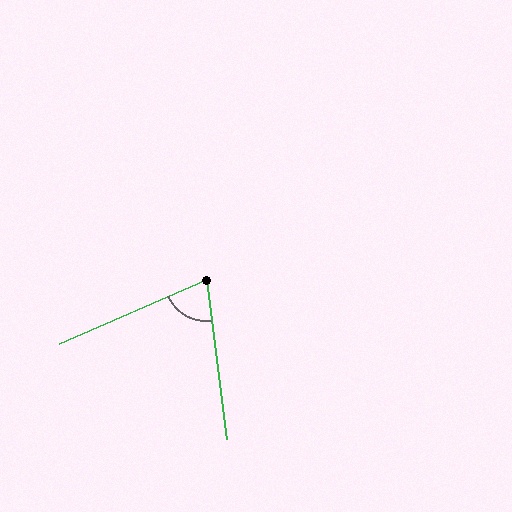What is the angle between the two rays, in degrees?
Approximately 74 degrees.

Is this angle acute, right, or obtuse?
It is acute.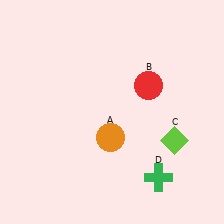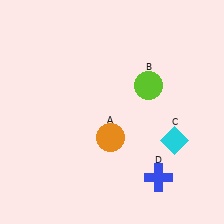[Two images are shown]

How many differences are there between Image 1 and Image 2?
There are 3 differences between the two images.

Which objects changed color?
B changed from red to lime. C changed from lime to cyan. D changed from green to blue.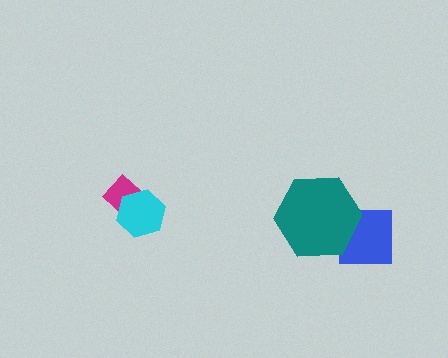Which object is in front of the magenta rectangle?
The cyan hexagon is in front of the magenta rectangle.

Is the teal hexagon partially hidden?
No, no other shape covers it.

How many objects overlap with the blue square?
1 object overlaps with the blue square.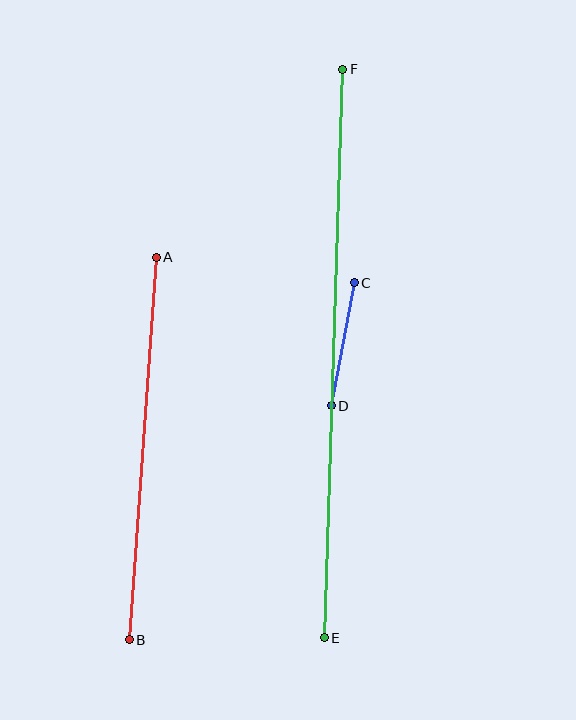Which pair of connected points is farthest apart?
Points E and F are farthest apart.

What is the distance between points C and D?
The distance is approximately 125 pixels.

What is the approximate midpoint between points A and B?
The midpoint is at approximately (143, 448) pixels.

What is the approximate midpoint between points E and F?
The midpoint is at approximately (334, 354) pixels.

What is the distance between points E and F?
The distance is approximately 569 pixels.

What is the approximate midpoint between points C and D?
The midpoint is at approximately (343, 344) pixels.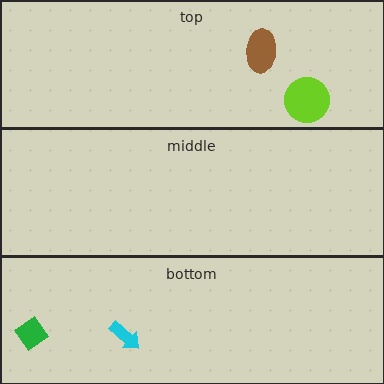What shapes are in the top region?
The lime circle, the brown ellipse.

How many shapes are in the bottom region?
2.